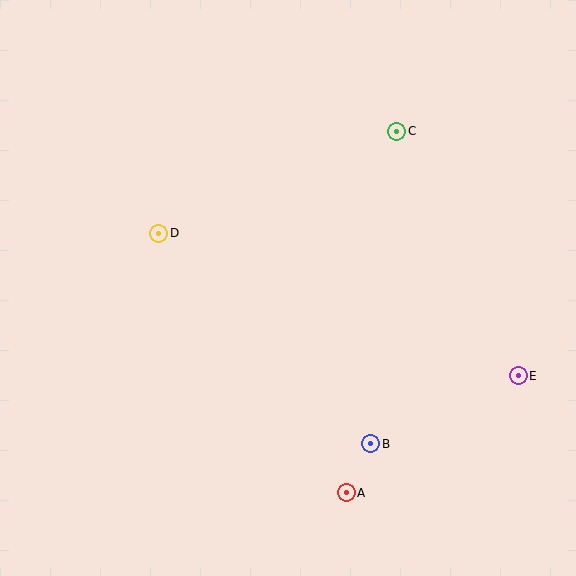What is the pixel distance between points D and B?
The distance between D and B is 298 pixels.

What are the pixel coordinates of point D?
Point D is at (159, 233).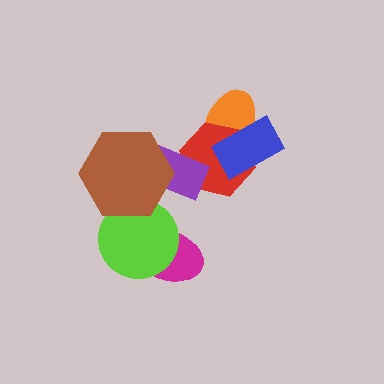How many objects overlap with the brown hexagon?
2 objects overlap with the brown hexagon.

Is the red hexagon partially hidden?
Yes, it is partially covered by another shape.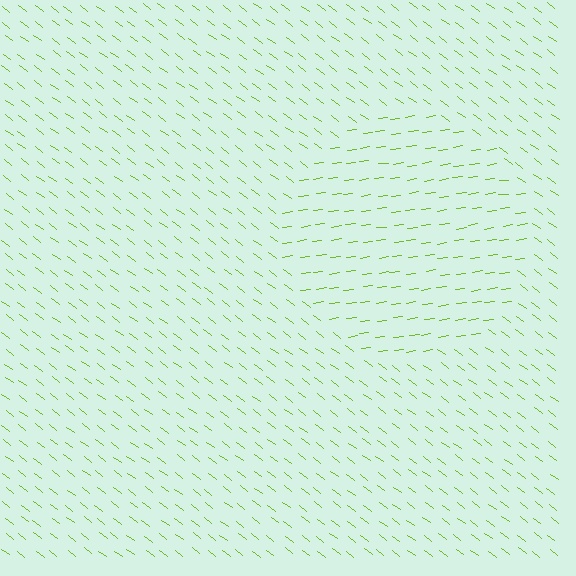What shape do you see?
I see a circle.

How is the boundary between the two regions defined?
The boundary is defined purely by a change in line orientation (approximately 45 degrees difference). All lines are the same color and thickness.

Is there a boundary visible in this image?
Yes, there is a texture boundary formed by a change in line orientation.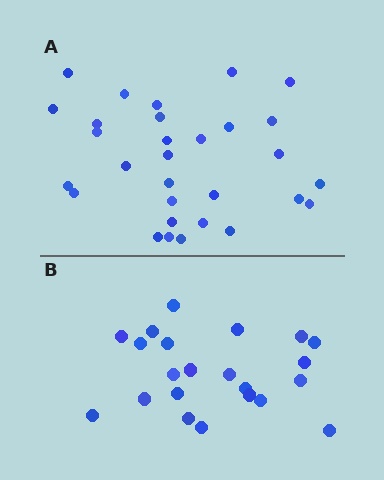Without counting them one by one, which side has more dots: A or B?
Region A (the top region) has more dots.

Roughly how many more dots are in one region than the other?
Region A has roughly 8 or so more dots than region B.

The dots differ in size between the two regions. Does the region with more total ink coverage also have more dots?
No. Region B has more total ink coverage because its dots are larger, but region A actually contains more individual dots. Total area can be misleading — the number of items is what matters here.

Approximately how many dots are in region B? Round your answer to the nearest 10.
About 20 dots. (The exact count is 22, which rounds to 20.)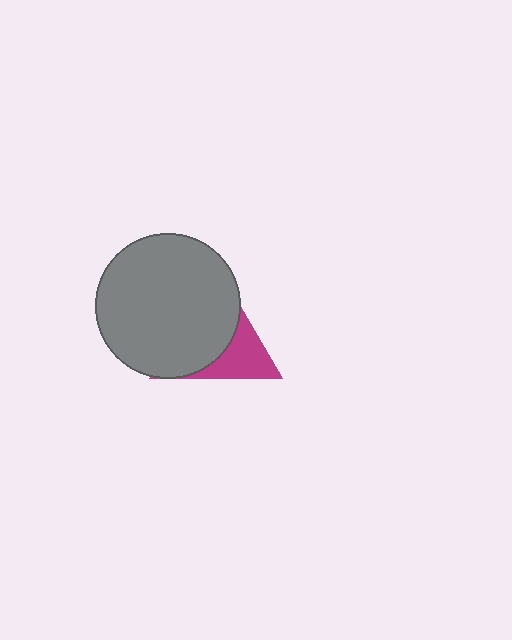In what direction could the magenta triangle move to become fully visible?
The magenta triangle could move right. That would shift it out from behind the gray circle entirely.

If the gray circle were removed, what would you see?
You would see the complete magenta triangle.